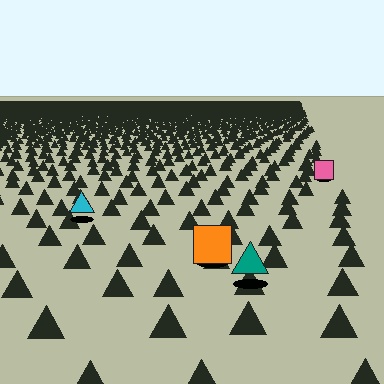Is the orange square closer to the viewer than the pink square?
Yes. The orange square is closer — you can tell from the texture gradient: the ground texture is coarser near it.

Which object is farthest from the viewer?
The pink square is farthest from the viewer. It appears smaller and the ground texture around it is denser.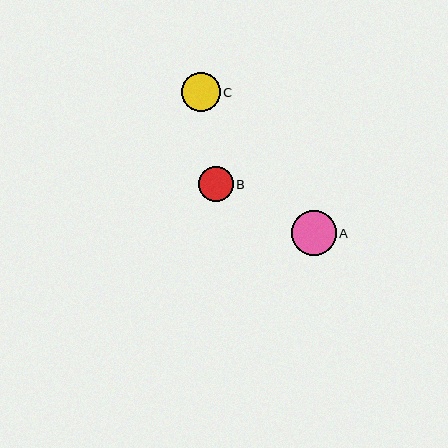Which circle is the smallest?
Circle B is the smallest with a size of approximately 34 pixels.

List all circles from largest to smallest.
From largest to smallest: A, C, B.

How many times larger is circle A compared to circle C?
Circle A is approximately 1.2 times the size of circle C.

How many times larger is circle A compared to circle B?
Circle A is approximately 1.3 times the size of circle B.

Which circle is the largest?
Circle A is the largest with a size of approximately 45 pixels.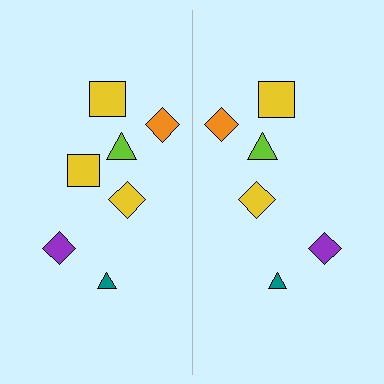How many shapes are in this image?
There are 13 shapes in this image.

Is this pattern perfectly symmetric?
No, the pattern is not perfectly symmetric. A yellow square is missing from the right side.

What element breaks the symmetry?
A yellow square is missing from the right side.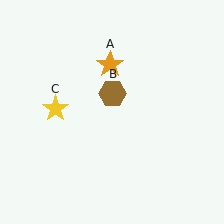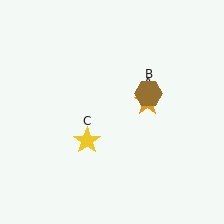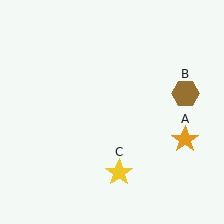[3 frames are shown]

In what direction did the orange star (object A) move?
The orange star (object A) moved down and to the right.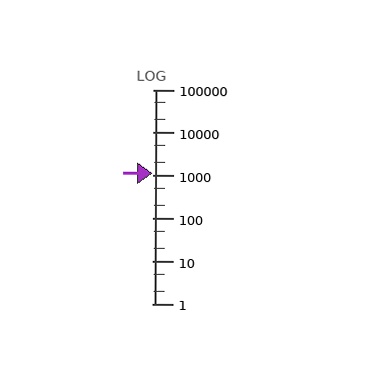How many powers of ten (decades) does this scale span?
The scale spans 5 decades, from 1 to 100000.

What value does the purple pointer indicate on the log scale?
The pointer indicates approximately 1100.